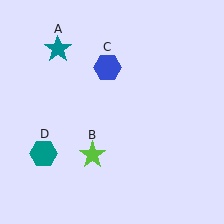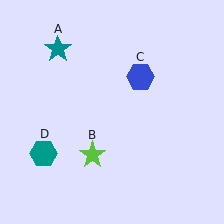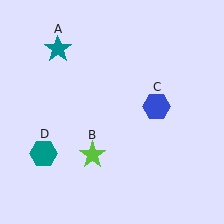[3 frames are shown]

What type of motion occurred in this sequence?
The blue hexagon (object C) rotated clockwise around the center of the scene.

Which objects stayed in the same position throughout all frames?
Teal star (object A) and lime star (object B) and teal hexagon (object D) remained stationary.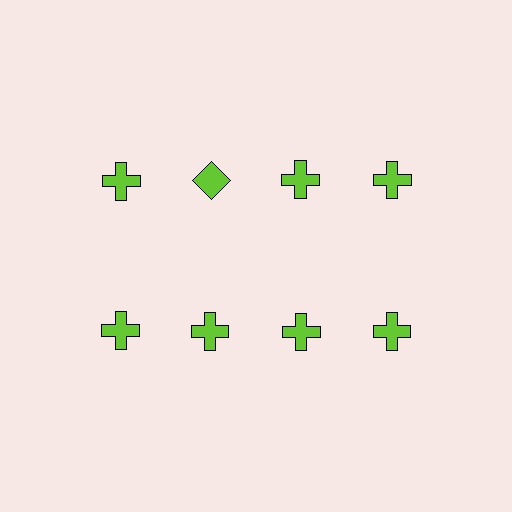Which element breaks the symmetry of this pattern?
The lime diamond in the top row, second from left column breaks the symmetry. All other shapes are lime crosses.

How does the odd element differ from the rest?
It has a different shape: diamond instead of cross.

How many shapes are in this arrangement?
There are 8 shapes arranged in a grid pattern.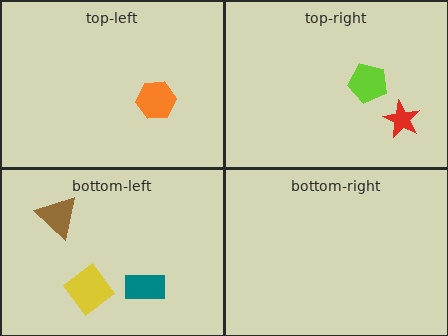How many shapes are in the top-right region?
2.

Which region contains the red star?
The top-right region.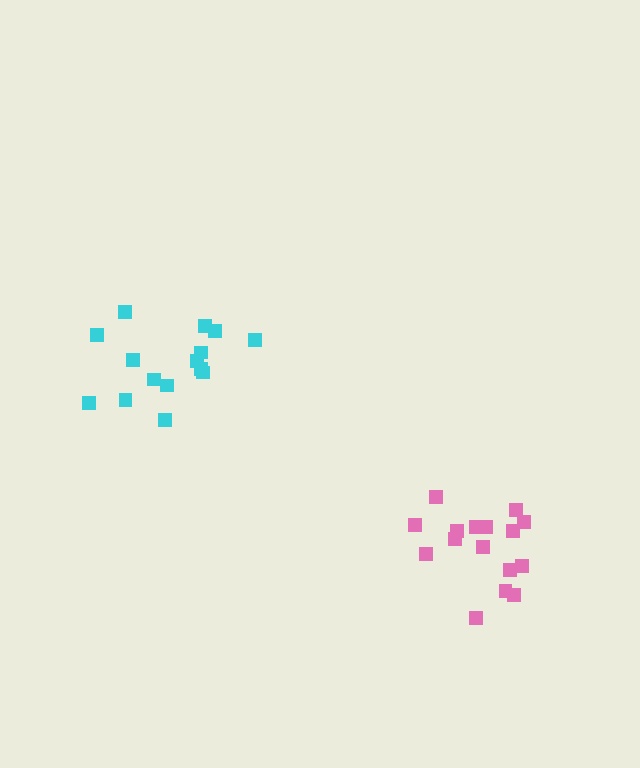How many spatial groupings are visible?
There are 2 spatial groupings.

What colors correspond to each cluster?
The clusters are colored: pink, cyan.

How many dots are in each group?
Group 1: 16 dots, Group 2: 15 dots (31 total).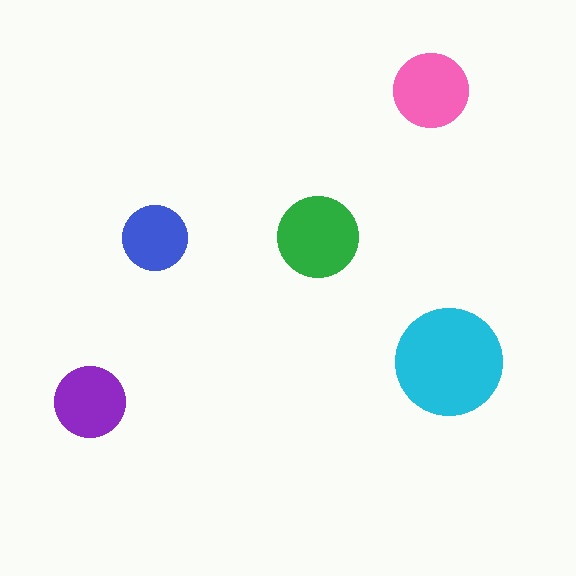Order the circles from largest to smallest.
the cyan one, the green one, the pink one, the purple one, the blue one.